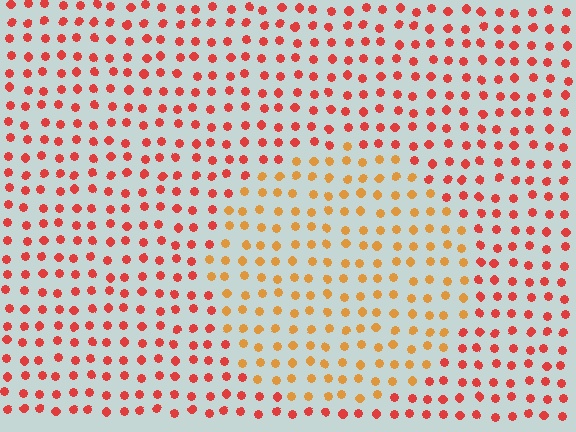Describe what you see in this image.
The image is filled with small red elements in a uniform arrangement. A circle-shaped region is visible where the elements are tinted to a slightly different hue, forming a subtle color boundary.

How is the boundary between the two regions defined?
The boundary is defined purely by a slight shift in hue (about 34 degrees). Spacing, size, and orientation are identical on both sides.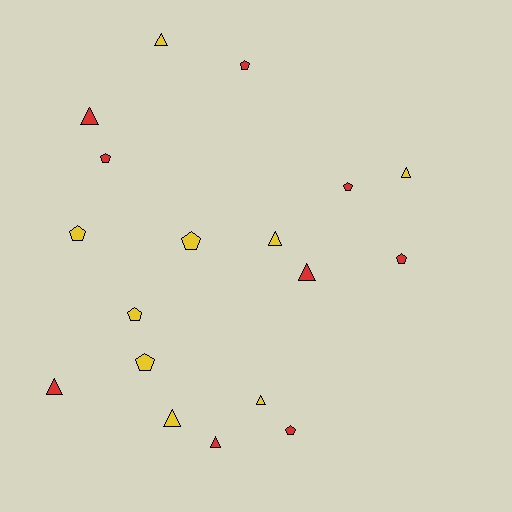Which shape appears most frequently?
Pentagon, with 9 objects.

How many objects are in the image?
There are 18 objects.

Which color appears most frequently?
Red, with 9 objects.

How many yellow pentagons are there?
There are 4 yellow pentagons.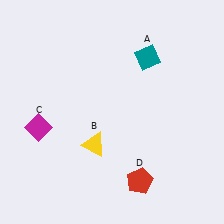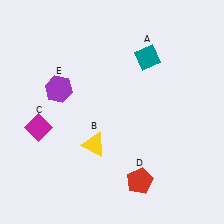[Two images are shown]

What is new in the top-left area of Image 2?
A purple hexagon (E) was added in the top-left area of Image 2.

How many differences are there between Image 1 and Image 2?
There is 1 difference between the two images.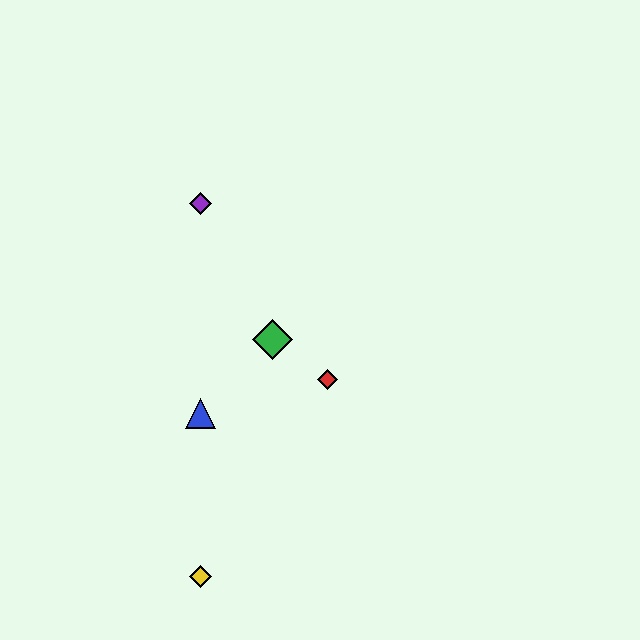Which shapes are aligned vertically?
The blue triangle, the yellow diamond, the purple diamond are aligned vertically.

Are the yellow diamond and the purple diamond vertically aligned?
Yes, both are at x≈200.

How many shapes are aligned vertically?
3 shapes (the blue triangle, the yellow diamond, the purple diamond) are aligned vertically.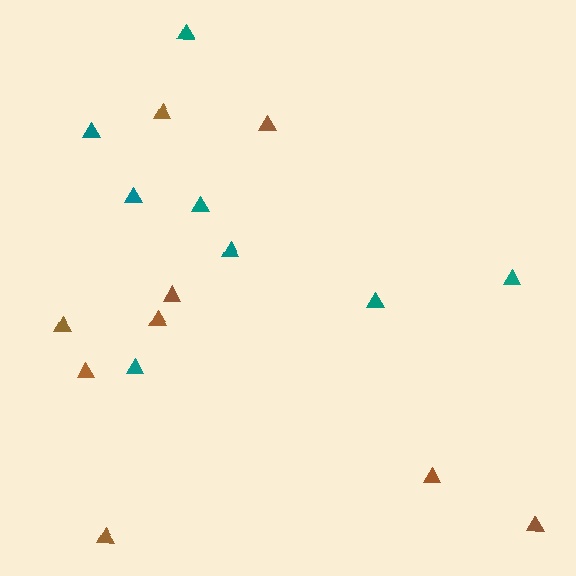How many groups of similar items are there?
There are 2 groups: one group of brown triangles (9) and one group of teal triangles (8).